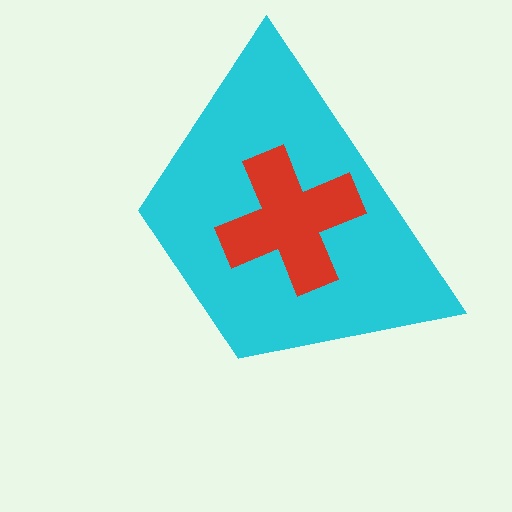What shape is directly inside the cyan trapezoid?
The red cross.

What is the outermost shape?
The cyan trapezoid.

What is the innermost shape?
The red cross.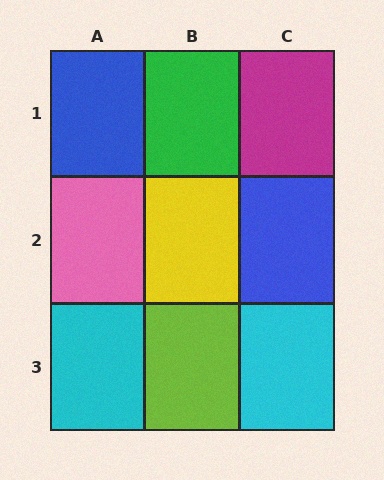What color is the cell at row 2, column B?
Yellow.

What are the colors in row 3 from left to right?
Cyan, lime, cyan.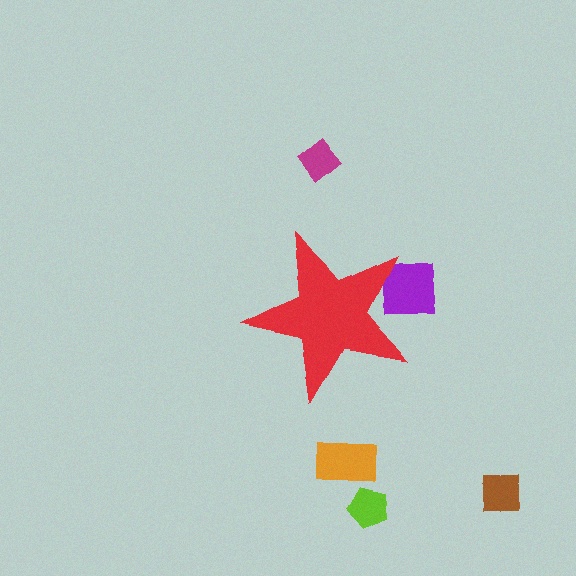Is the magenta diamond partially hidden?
No, the magenta diamond is fully visible.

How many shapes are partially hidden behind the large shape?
1 shape is partially hidden.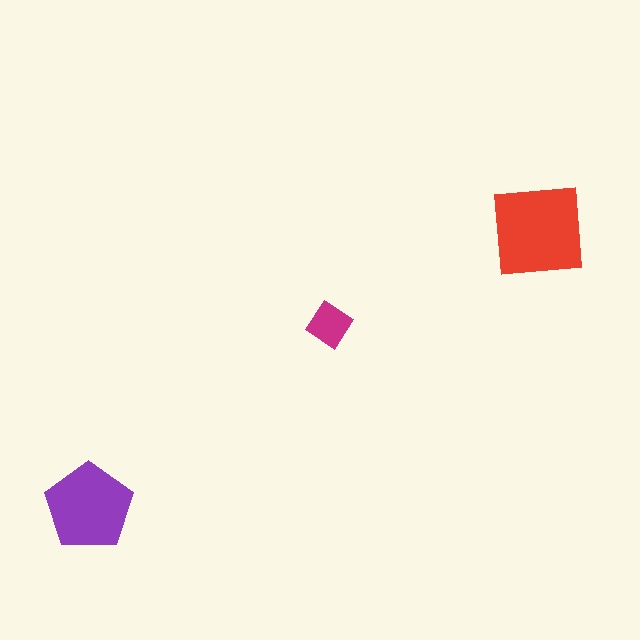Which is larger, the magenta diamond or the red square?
The red square.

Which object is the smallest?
The magenta diamond.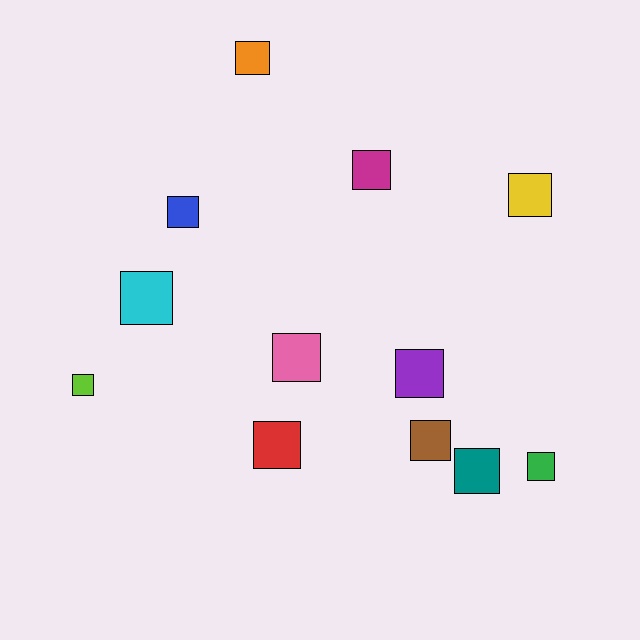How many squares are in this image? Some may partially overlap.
There are 12 squares.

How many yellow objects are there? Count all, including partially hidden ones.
There is 1 yellow object.